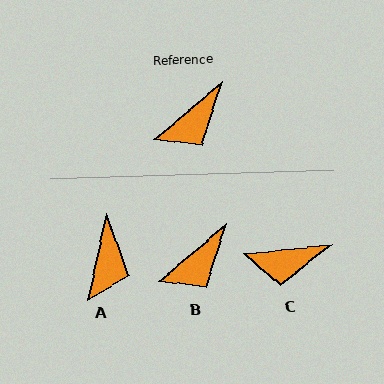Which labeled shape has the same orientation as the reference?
B.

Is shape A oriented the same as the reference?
No, it is off by about 38 degrees.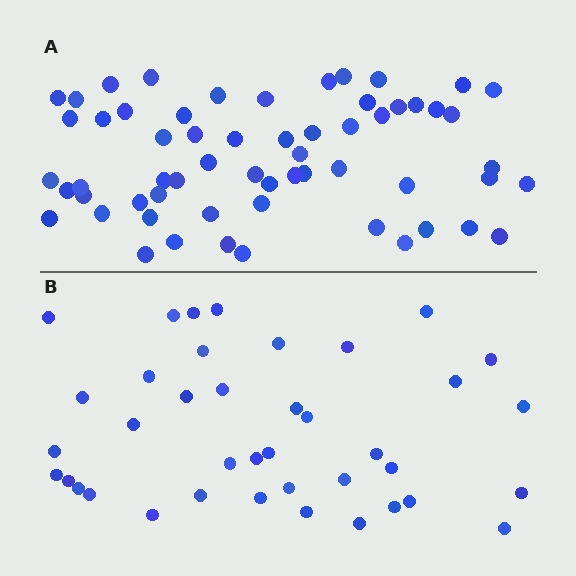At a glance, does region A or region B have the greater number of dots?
Region A (the top region) has more dots.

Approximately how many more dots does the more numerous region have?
Region A has approximately 20 more dots than region B.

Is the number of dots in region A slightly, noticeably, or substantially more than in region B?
Region A has substantially more. The ratio is roughly 1.5 to 1.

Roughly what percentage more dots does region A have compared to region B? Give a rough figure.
About 55% more.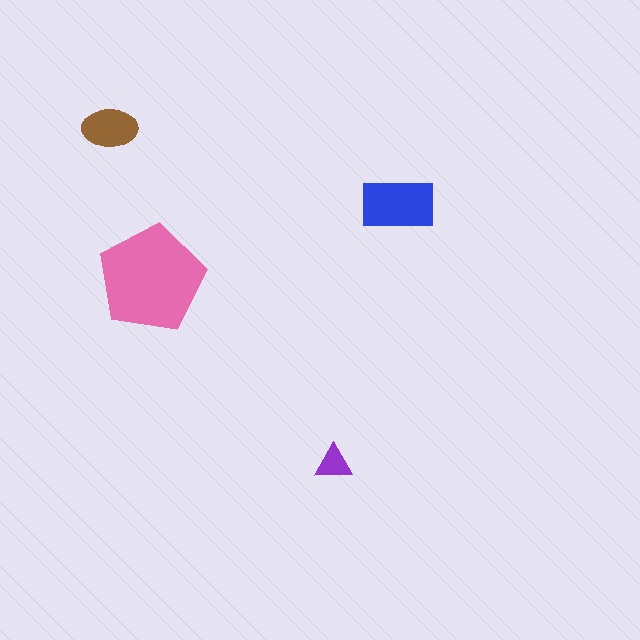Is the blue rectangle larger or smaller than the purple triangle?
Larger.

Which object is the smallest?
The purple triangle.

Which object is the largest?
The pink pentagon.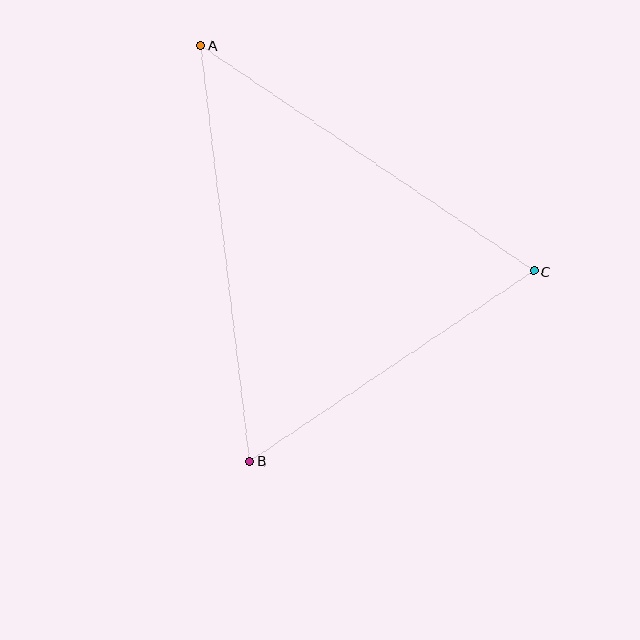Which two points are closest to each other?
Points B and C are closest to each other.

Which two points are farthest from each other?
Points A and B are farthest from each other.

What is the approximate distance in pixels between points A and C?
The distance between A and C is approximately 403 pixels.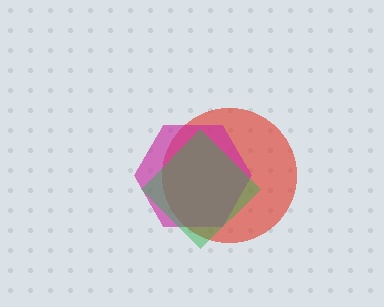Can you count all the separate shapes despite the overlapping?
Yes, there are 3 separate shapes.